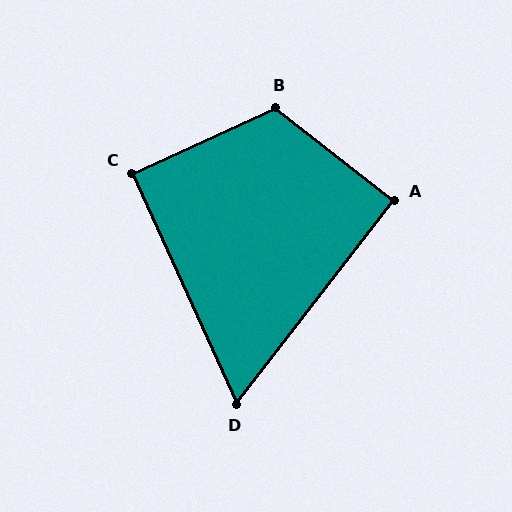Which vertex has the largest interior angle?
B, at approximately 118 degrees.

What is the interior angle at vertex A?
Approximately 90 degrees (approximately right).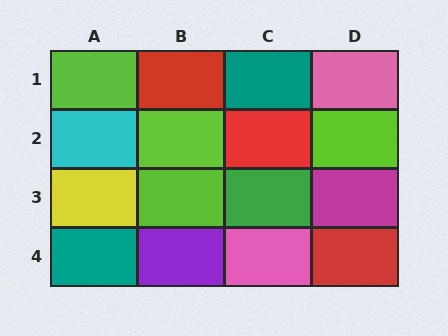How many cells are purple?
1 cell is purple.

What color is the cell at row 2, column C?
Red.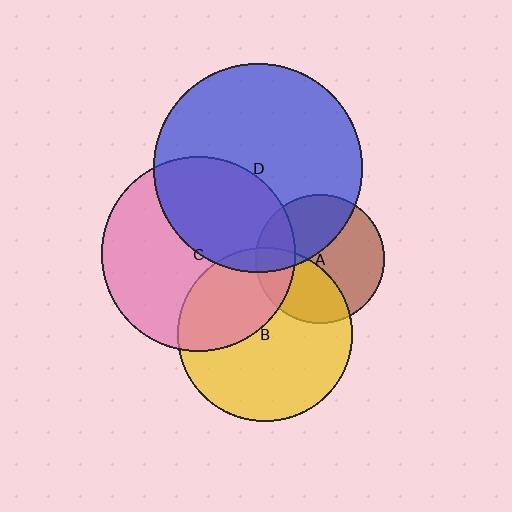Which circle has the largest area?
Circle D (blue).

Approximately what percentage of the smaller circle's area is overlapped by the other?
Approximately 35%.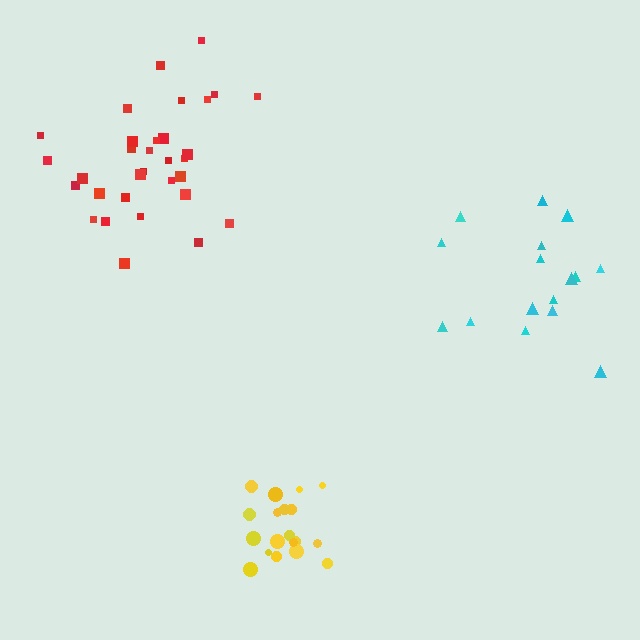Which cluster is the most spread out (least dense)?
Cyan.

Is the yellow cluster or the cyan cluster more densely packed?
Yellow.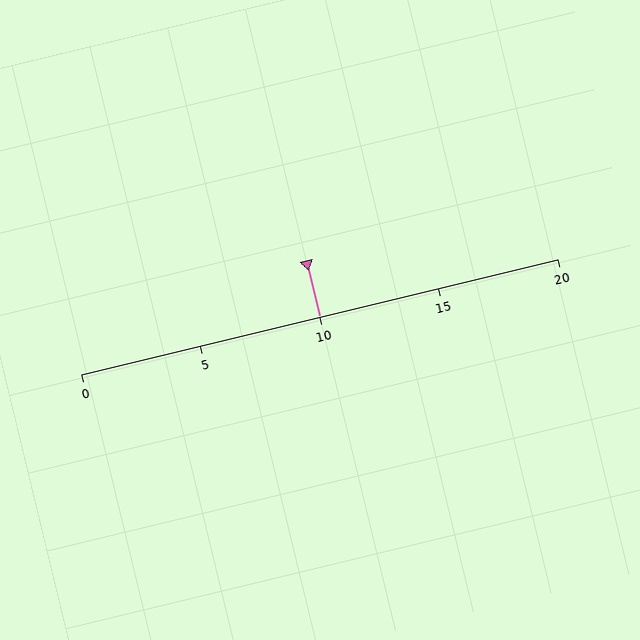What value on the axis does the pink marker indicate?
The marker indicates approximately 10.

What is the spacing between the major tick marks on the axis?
The major ticks are spaced 5 apart.